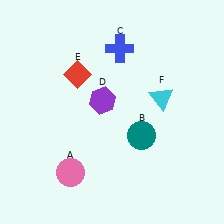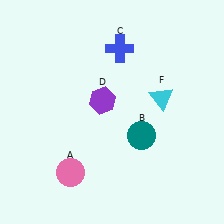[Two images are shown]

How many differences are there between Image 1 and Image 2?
There is 1 difference between the two images.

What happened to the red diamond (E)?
The red diamond (E) was removed in Image 2. It was in the top-left area of Image 1.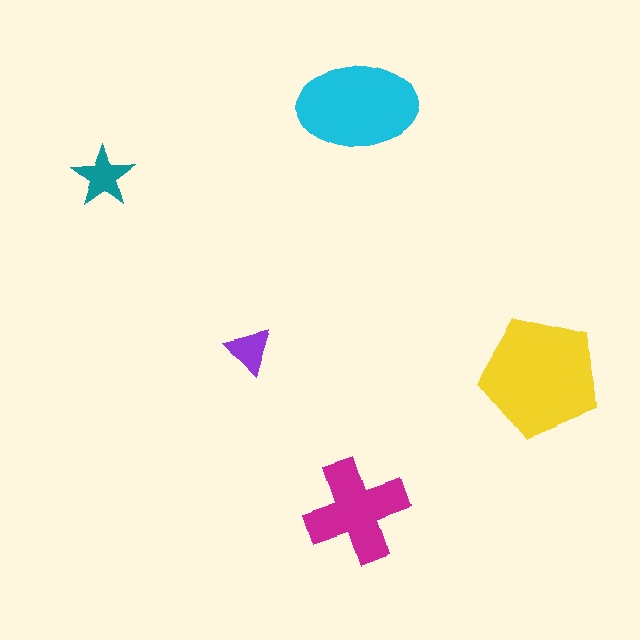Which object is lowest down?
The magenta cross is bottommost.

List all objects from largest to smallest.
The yellow pentagon, the cyan ellipse, the magenta cross, the teal star, the purple triangle.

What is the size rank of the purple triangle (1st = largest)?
5th.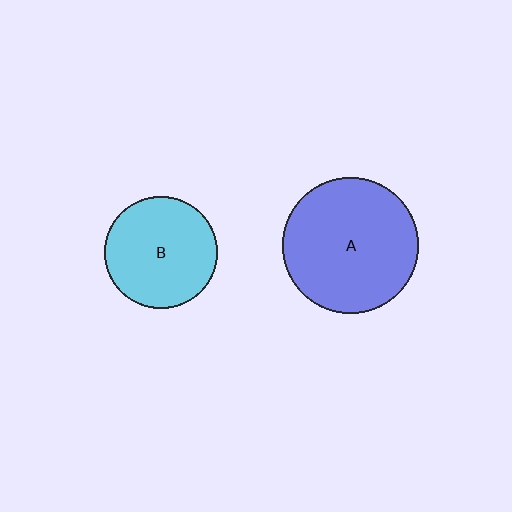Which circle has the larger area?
Circle A (blue).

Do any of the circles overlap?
No, none of the circles overlap.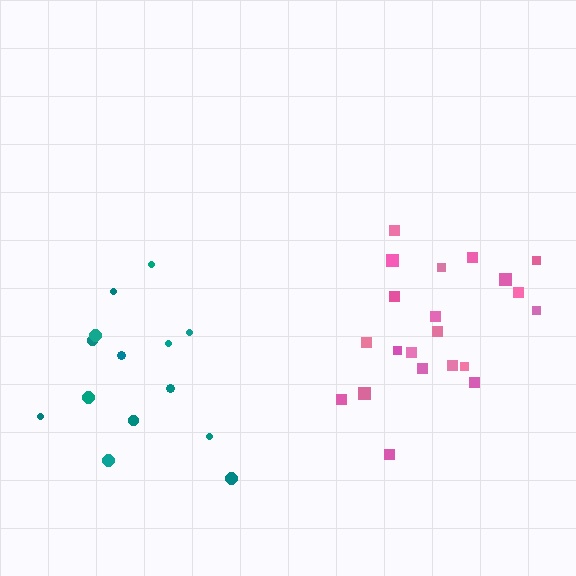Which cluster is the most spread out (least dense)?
Teal.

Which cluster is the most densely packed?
Pink.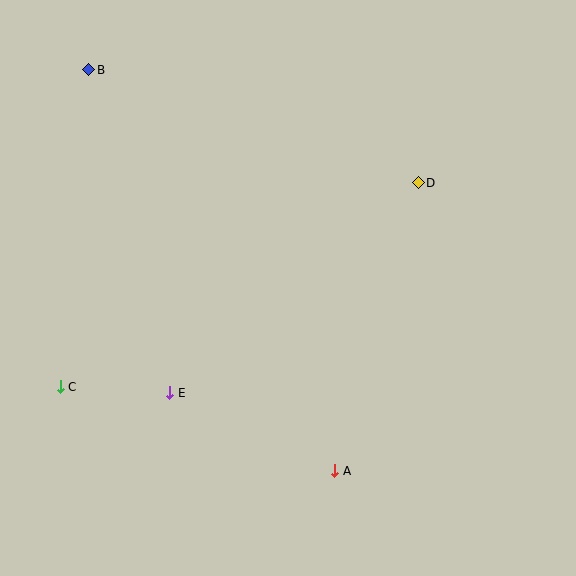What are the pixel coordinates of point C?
Point C is at (60, 387).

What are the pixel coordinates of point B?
Point B is at (89, 70).